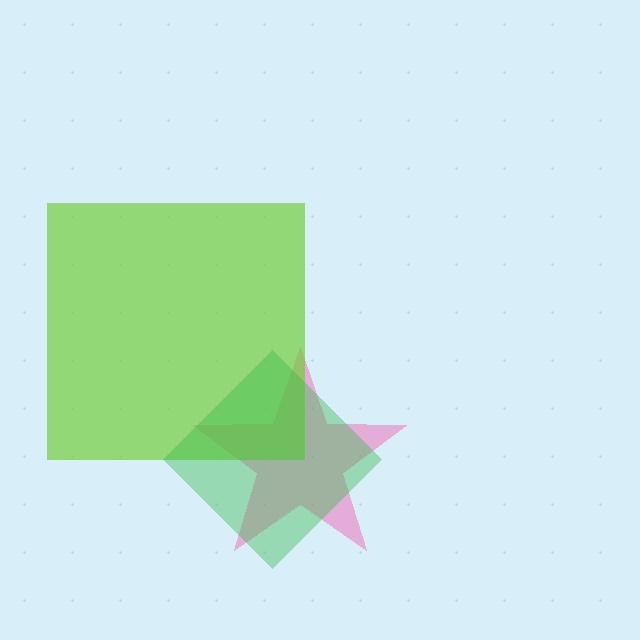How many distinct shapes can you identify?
There are 3 distinct shapes: a pink star, a lime square, a green diamond.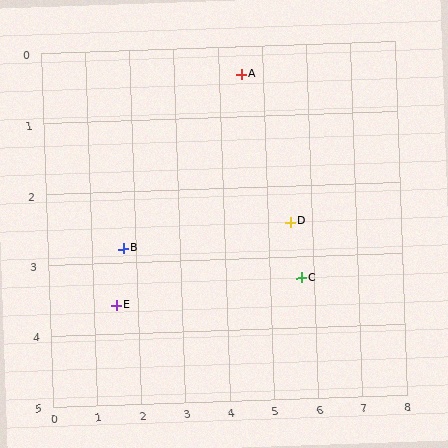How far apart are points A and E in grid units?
Points A and E are about 4.4 grid units apart.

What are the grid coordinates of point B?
Point B is at approximately (1.7, 2.8).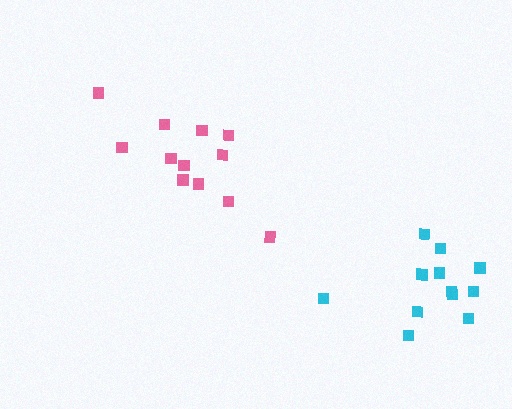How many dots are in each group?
Group 1: 12 dots, Group 2: 12 dots (24 total).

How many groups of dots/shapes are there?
There are 2 groups.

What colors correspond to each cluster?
The clusters are colored: pink, cyan.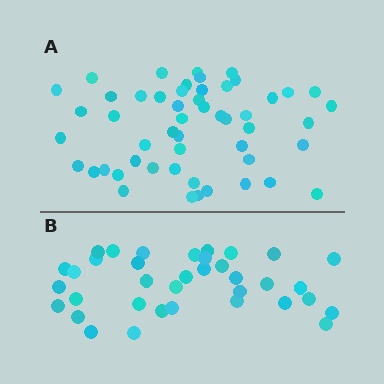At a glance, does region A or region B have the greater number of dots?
Region A (the top region) has more dots.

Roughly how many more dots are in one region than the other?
Region A has approximately 15 more dots than region B.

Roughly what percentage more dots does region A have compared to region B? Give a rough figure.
About 45% more.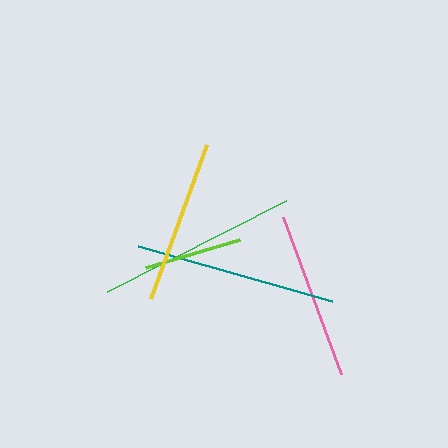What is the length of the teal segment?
The teal segment is approximately 202 pixels long.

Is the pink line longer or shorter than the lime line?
The pink line is longer than the lime line.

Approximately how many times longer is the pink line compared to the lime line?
The pink line is approximately 1.7 times the length of the lime line.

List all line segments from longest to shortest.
From longest to shortest: teal, green, pink, yellow, lime.